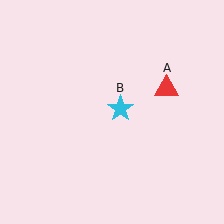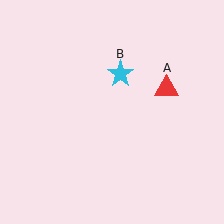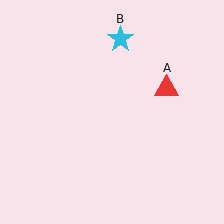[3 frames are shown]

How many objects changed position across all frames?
1 object changed position: cyan star (object B).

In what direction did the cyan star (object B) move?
The cyan star (object B) moved up.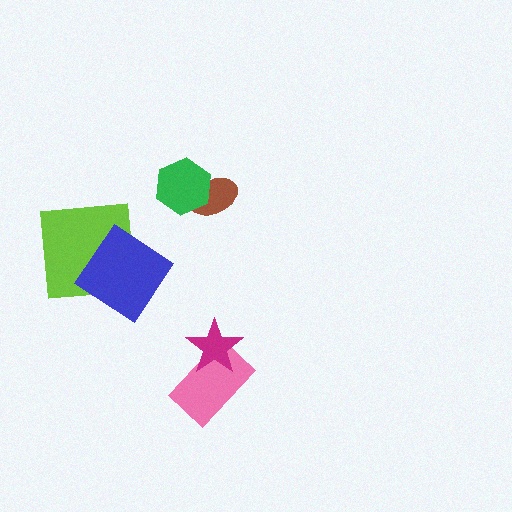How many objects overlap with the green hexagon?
1 object overlaps with the green hexagon.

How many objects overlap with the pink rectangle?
1 object overlaps with the pink rectangle.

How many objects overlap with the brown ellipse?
1 object overlaps with the brown ellipse.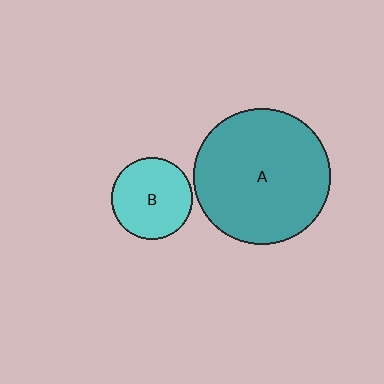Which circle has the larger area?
Circle A (teal).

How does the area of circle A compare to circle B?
Approximately 2.8 times.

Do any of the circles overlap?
No, none of the circles overlap.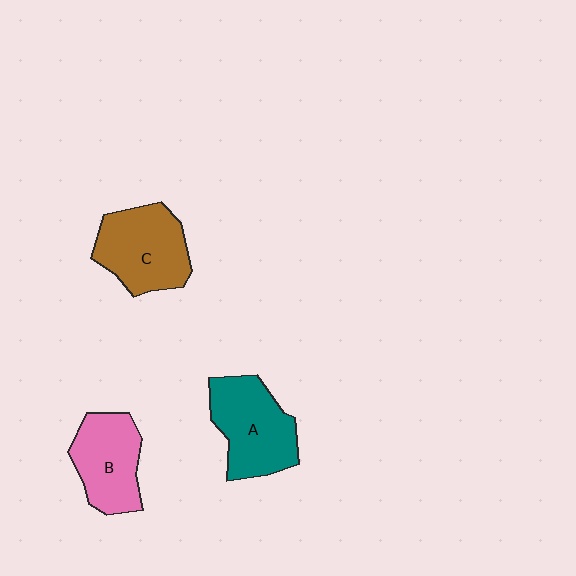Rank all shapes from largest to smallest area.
From largest to smallest: A (teal), C (brown), B (pink).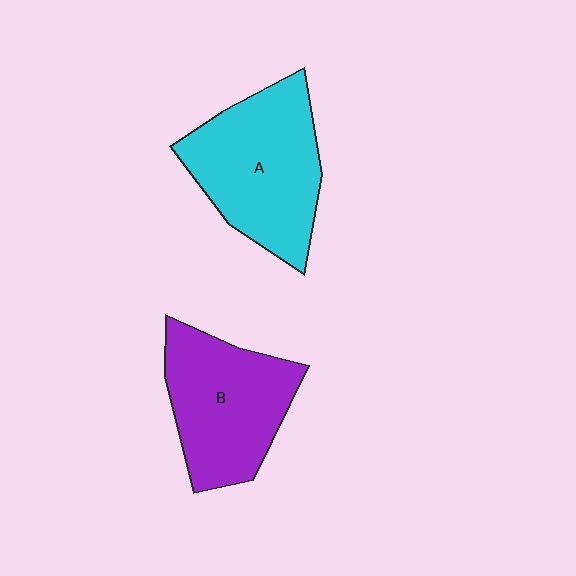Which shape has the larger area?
Shape A (cyan).